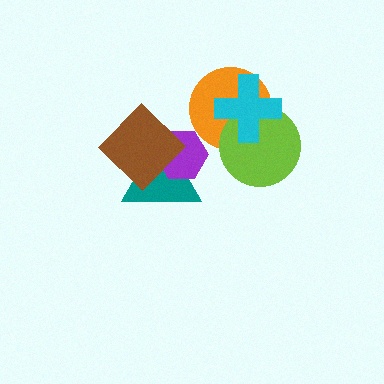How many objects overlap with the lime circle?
2 objects overlap with the lime circle.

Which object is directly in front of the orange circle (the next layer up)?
The lime circle is directly in front of the orange circle.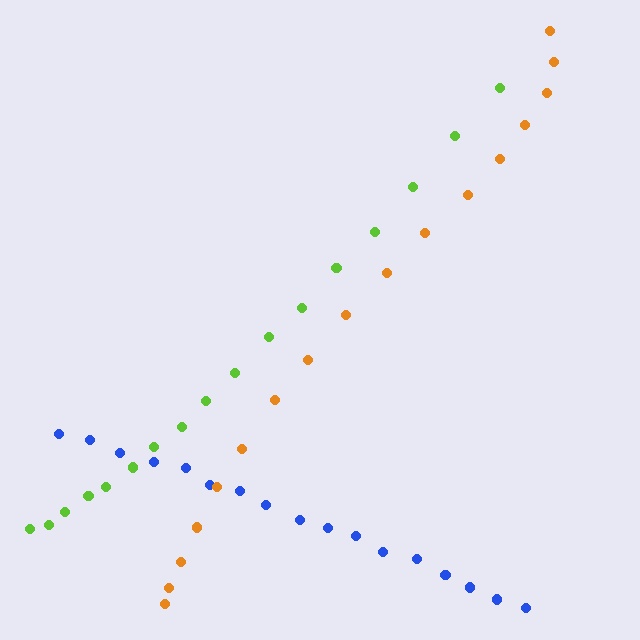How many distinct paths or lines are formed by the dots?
There are 3 distinct paths.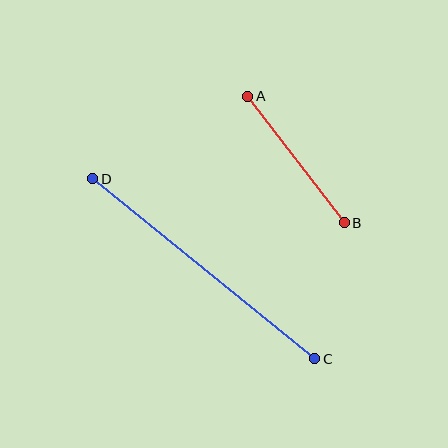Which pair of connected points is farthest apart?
Points C and D are farthest apart.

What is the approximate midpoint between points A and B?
The midpoint is at approximately (296, 160) pixels.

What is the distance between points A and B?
The distance is approximately 159 pixels.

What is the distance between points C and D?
The distance is approximately 286 pixels.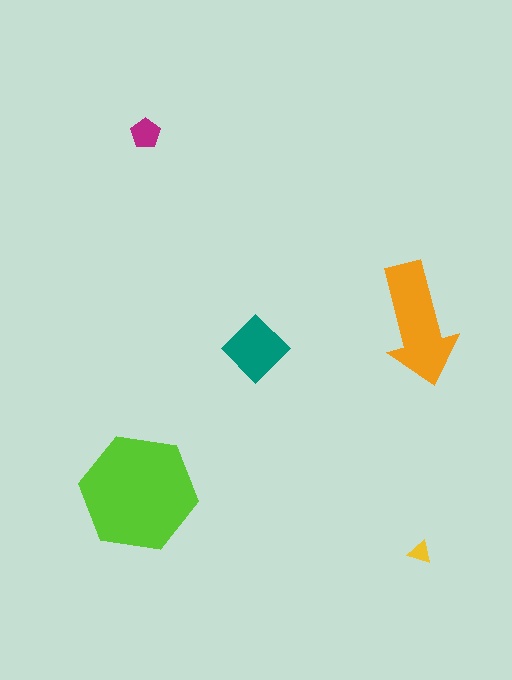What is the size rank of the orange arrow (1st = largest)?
2nd.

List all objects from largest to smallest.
The lime hexagon, the orange arrow, the teal diamond, the magenta pentagon, the yellow triangle.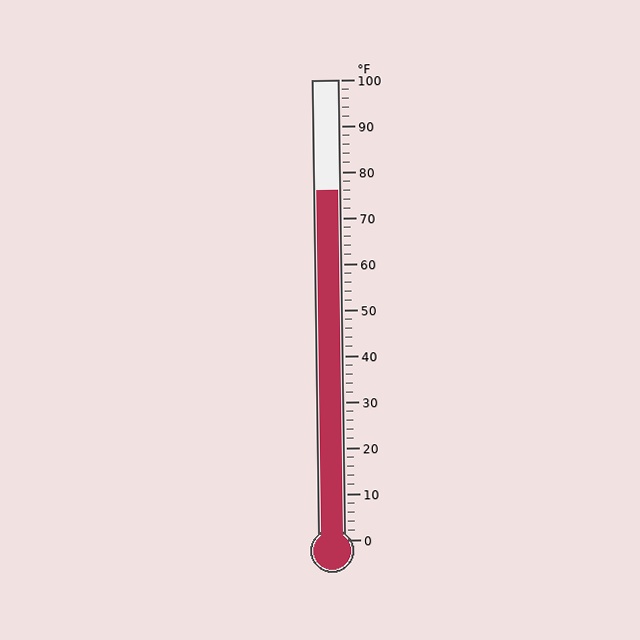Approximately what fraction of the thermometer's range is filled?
The thermometer is filled to approximately 75% of its range.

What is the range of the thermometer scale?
The thermometer scale ranges from 0°F to 100°F.